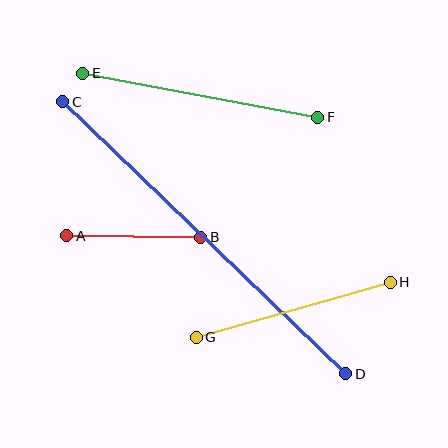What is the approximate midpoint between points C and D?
The midpoint is at approximately (204, 238) pixels.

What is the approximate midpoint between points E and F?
The midpoint is at approximately (200, 95) pixels.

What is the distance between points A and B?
The distance is approximately 134 pixels.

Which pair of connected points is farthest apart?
Points C and D are farthest apart.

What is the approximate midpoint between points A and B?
The midpoint is at approximately (134, 236) pixels.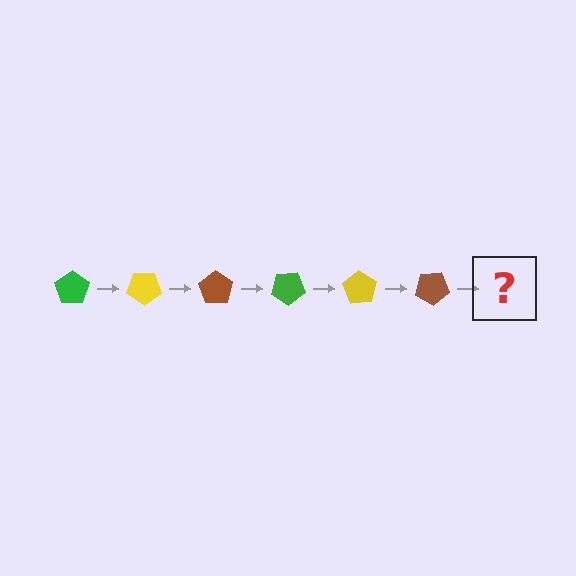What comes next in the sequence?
The next element should be a green pentagon, rotated 210 degrees from the start.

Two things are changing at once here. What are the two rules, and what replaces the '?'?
The two rules are that it rotates 35 degrees each step and the color cycles through green, yellow, and brown. The '?' should be a green pentagon, rotated 210 degrees from the start.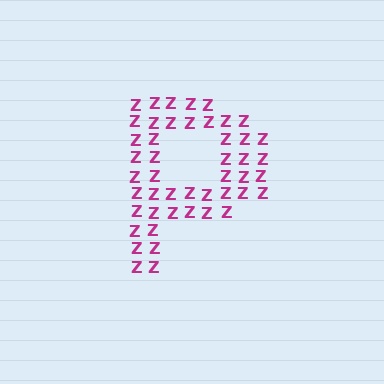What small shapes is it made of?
It is made of small letter Z's.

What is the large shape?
The large shape is the letter P.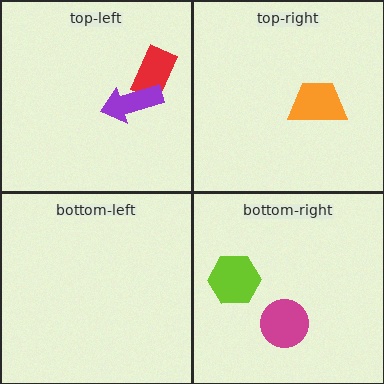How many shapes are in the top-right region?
1.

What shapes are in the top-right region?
The orange trapezoid.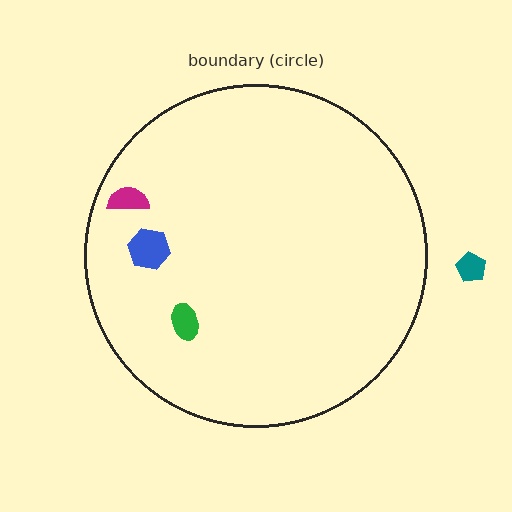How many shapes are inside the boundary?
3 inside, 1 outside.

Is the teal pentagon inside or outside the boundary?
Outside.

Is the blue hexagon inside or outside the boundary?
Inside.